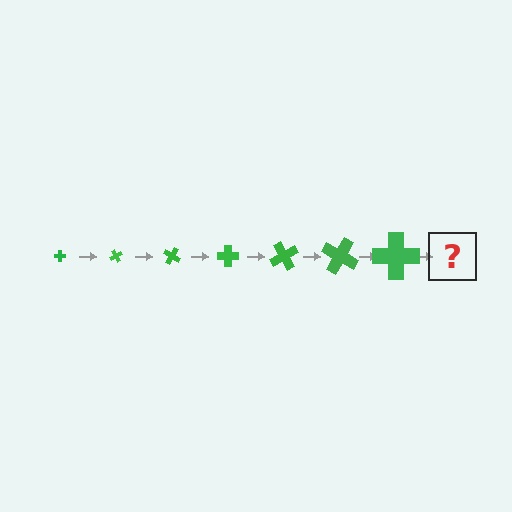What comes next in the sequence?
The next element should be a cross, larger than the previous one and rotated 420 degrees from the start.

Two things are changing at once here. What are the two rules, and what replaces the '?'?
The two rules are that the cross grows larger each step and it rotates 60 degrees each step. The '?' should be a cross, larger than the previous one and rotated 420 degrees from the start.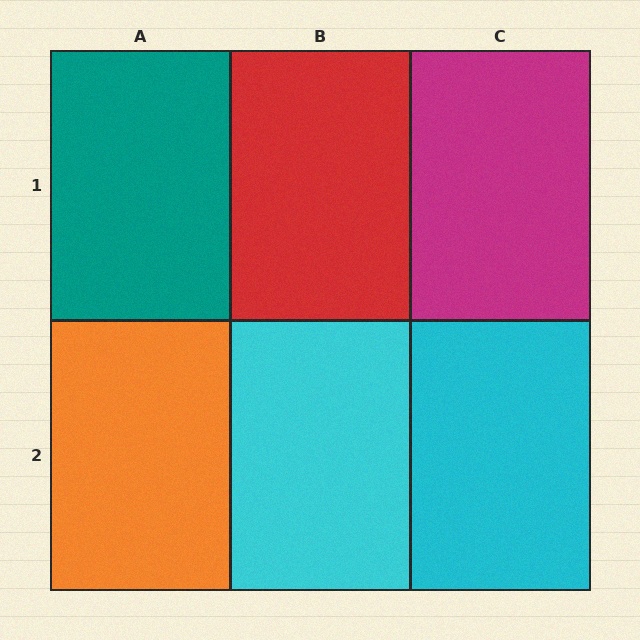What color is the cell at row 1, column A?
Teal.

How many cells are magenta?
1 cell is magenta.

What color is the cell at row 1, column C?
Magenta.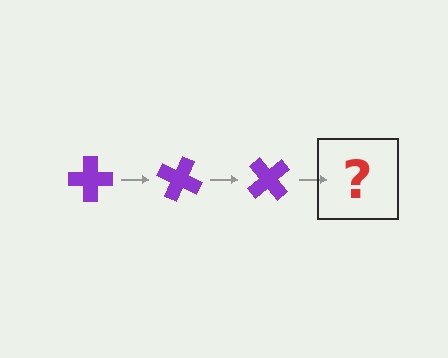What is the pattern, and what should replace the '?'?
The pattern is that the cross rotates 25 degrees each step. The '?' should be a purple cross rotated 75 degrees.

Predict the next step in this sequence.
The next step is a purple cross rotated 75 degrees.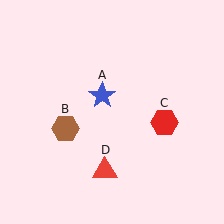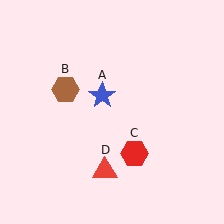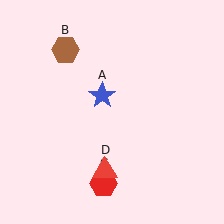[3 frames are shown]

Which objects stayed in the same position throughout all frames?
Blue star (object A) and red triangle (object D) remained stationary.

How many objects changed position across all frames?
2 objects changed position: brown hexagon (object B), red hexagon (object C).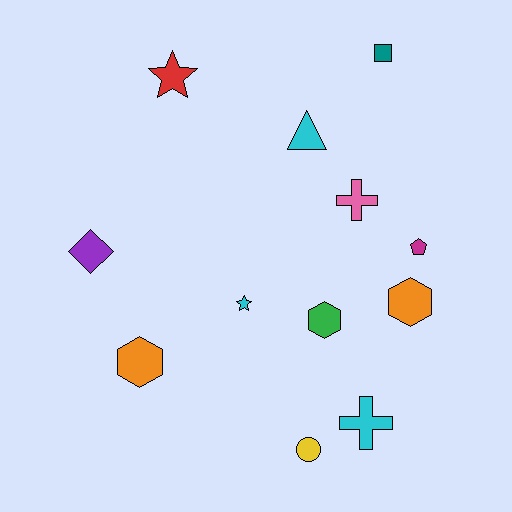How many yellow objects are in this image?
There is 1 yellow object.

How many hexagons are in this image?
There are 3 hexagons.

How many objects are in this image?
There are 12 objects.